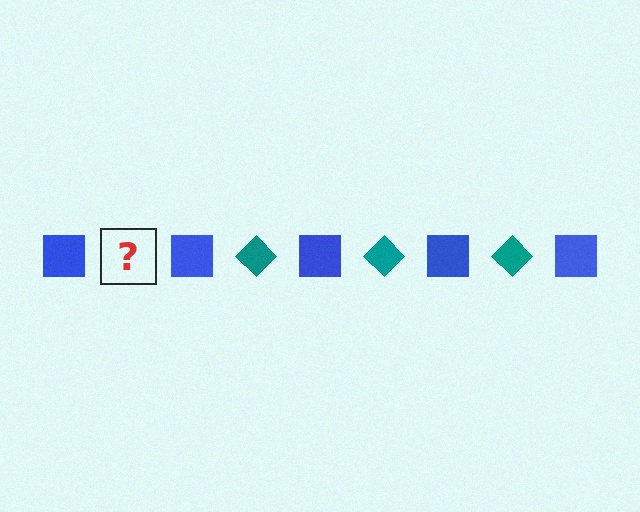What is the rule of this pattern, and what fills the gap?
The rule is that the pattern alternates between blue square and teal diamond. The gap should be filled with a teal diamond.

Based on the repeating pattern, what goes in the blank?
The blank should be a teal diamond.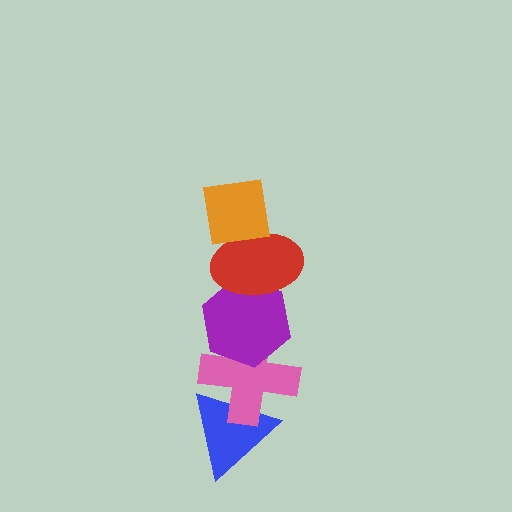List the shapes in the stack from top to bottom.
From top to bottom: the orange square, the red ellipse, the purple hexagon, the pink cross, the blue triangle.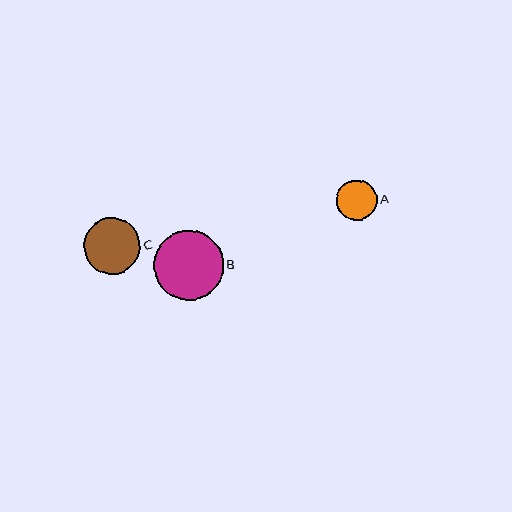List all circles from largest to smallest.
From largest to smallest: B, C, A.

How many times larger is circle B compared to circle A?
Circle B is approximately 1.7 times the size of circle A.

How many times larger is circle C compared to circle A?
Circle C is approximately 1.4 times the size of circle A.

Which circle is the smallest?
Circle A is the smallest with a size of approximately 41 pixels.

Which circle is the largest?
Circle B is the largest with a size of approximately 70 pixels.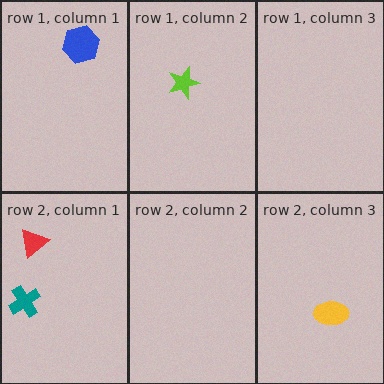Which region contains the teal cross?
The row 2, column 1 region.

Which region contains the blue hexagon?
The row 1, column 1 region.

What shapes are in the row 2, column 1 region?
The teal cross, the red triangle.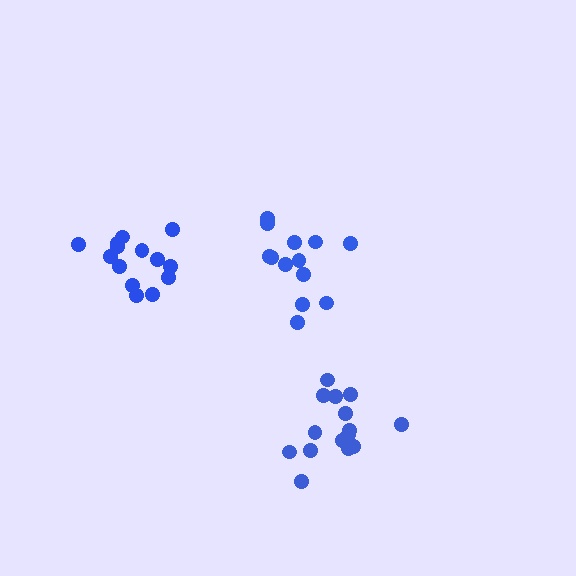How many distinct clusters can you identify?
There are 3 distinct clusters.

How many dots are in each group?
Group 1: 13 dots, Group 2: 14 dots, Group 3: 15 dots (42 total).